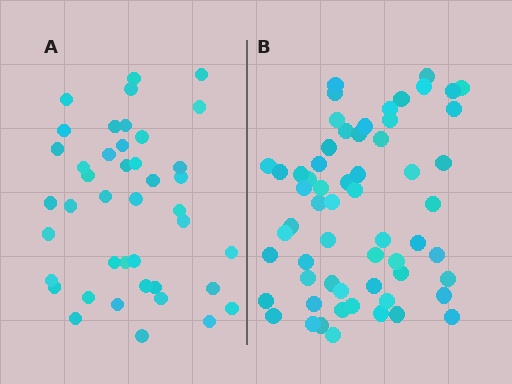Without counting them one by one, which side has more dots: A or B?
Region B (the right region) has more dots.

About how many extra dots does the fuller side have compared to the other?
Region B has approximately 20 more dots than region A.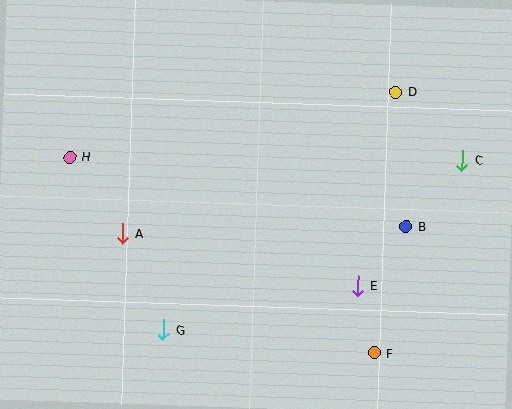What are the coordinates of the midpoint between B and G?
The midpoint between B and G is at (285, 278).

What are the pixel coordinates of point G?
Point G is at (164, 330).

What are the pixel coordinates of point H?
Point H is at (70, 157).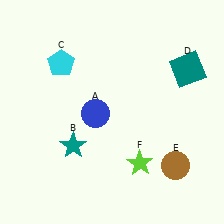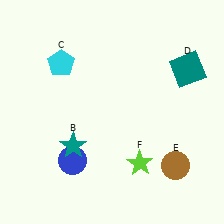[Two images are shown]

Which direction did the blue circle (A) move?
The blue circle (A) moved down.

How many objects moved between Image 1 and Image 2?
1 object moved between the two images.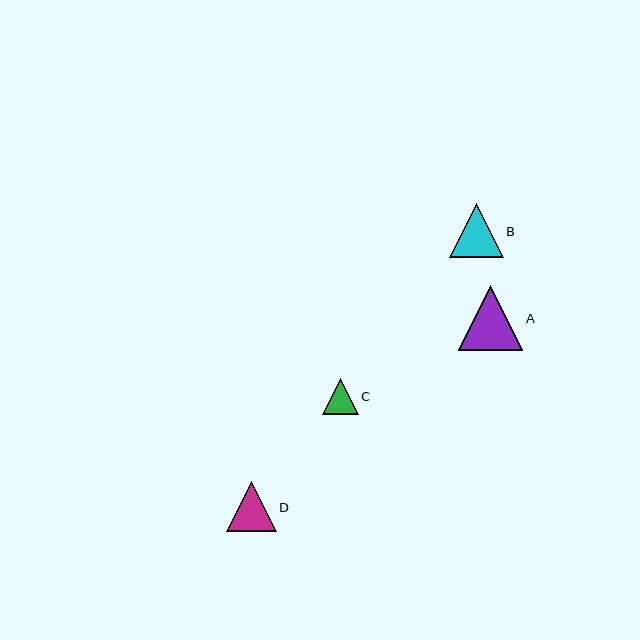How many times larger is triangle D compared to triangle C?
Triangle D is approximately 1.4 times the size of triangle C.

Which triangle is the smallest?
Triangle C is the smallest with a size of approximately 36 pixels.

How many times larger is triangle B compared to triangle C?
Triangle B is approximately 1.5 times the size of triangle C.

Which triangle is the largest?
Triangle A is the largest with a size of approximately 65 pixels.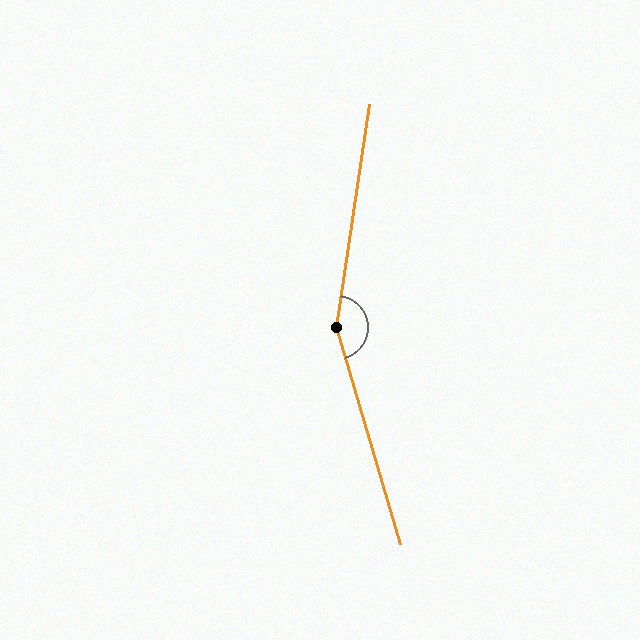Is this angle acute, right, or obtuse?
It is obtuse.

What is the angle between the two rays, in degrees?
Approximately 155 degrees.